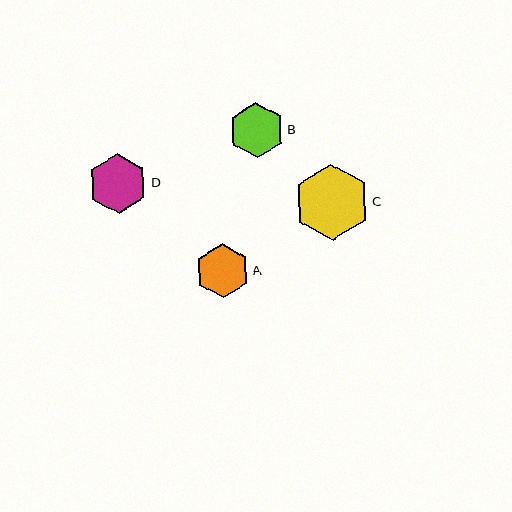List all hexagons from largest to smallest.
From largest to smallest: C, D, B, A.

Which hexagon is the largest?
Hexagon C is the largest with a size of approximately 76 pixels.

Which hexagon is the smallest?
Hexagon A is the smallest with a size of approximately 54 pixels.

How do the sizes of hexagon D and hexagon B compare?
Hexagon D and hexagon B are approximately the same size.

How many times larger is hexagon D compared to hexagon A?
Hexagon D is approximately 1.1 times the size of hexagon A.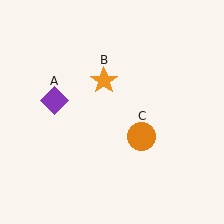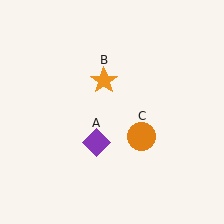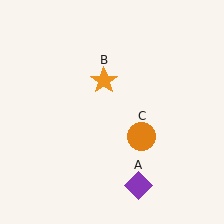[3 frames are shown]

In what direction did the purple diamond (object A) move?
The purple diamond (object A) moved down and to the right.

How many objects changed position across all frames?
1 object changed position: purple diamond (object A).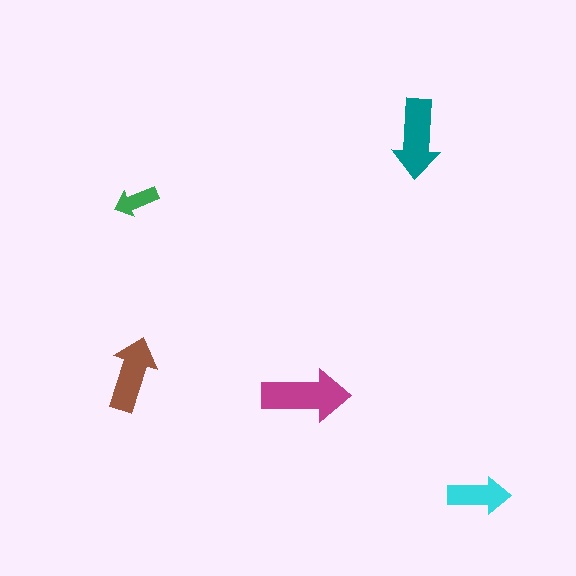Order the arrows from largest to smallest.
the magenta one, the teal one, the brown one, the cyan one, the green one.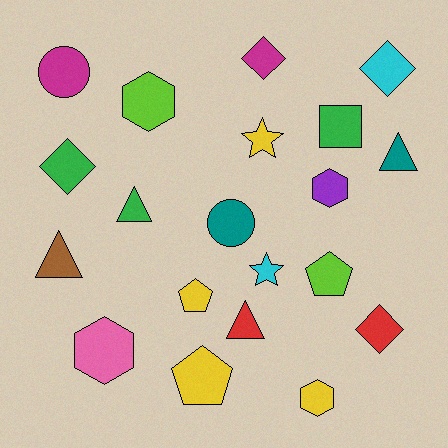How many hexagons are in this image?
There are 4 hexagons.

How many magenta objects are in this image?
There are 2 magenta objects.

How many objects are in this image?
There are 20 objects.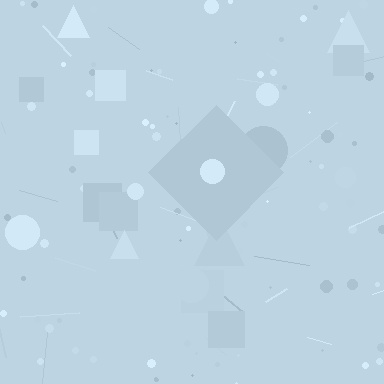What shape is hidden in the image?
A diamond is hidden in the image.